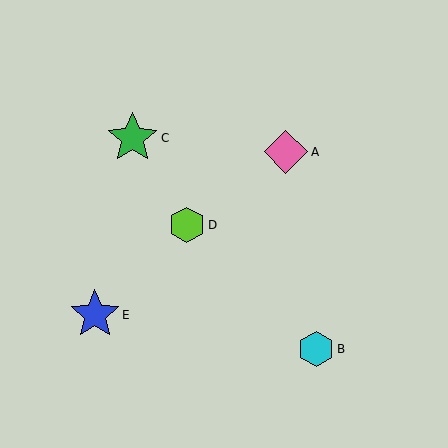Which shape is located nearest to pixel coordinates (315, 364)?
The cyan hexagon (labeled B) at (316, 349) is nearest to that location.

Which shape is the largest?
The green star (labeled C) is the largest.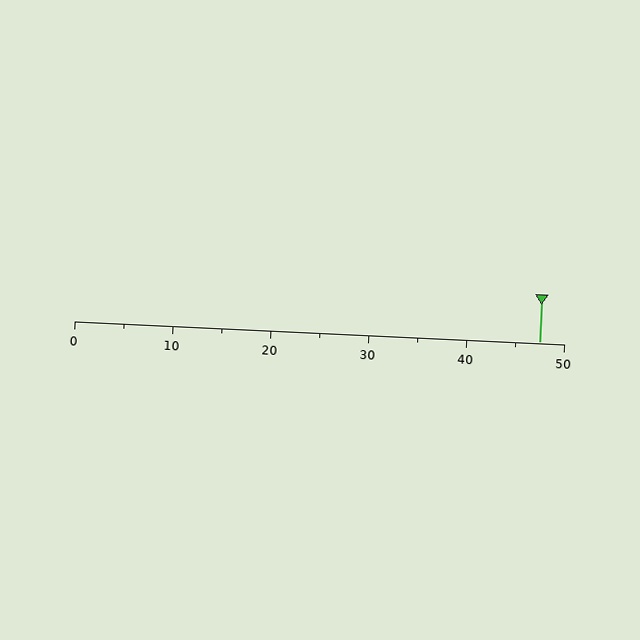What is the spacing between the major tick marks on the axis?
The major ticks are spaced 10 apart.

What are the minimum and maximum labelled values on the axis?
The axis runs from 0 to 50.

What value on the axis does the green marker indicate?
The marker indicates approximately 47.5.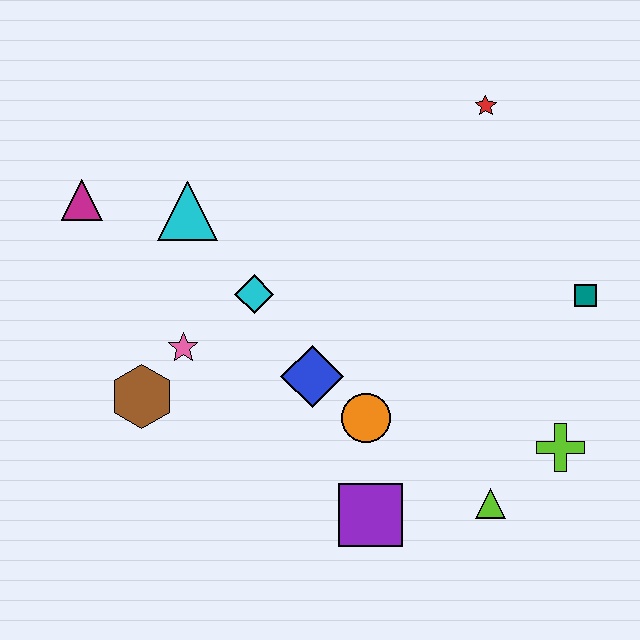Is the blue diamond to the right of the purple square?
No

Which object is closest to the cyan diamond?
The pink star is closest to the cyan diamond.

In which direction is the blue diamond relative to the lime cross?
The blue diamond is to the left of the lime cross.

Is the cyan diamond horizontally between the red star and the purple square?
No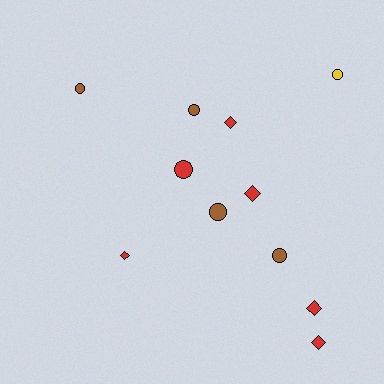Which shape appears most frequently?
Circle, with 6 objects.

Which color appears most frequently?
Red, with 6 objects.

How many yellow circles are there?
There is 1 yellow circle.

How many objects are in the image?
There are 11 objects.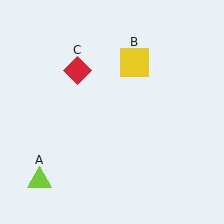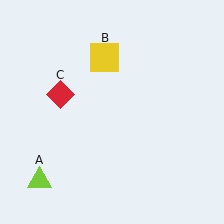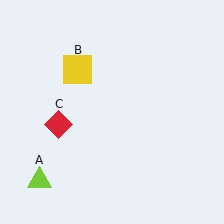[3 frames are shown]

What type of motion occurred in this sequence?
The yellow square (object B), red diamond (object C) rotated counterclockwise around the center of the scene.